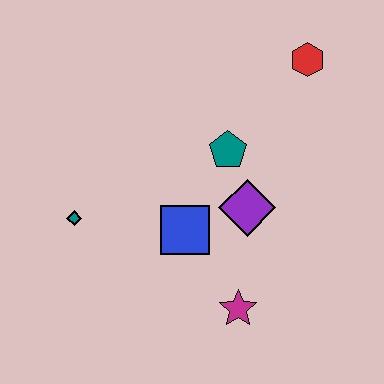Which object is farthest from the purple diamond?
The teal diamond is farthest from the purple diamond.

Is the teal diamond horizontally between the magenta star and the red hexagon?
No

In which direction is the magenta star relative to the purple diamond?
The magenta star is below the purple diamond.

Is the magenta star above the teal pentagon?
No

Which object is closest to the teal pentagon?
The purple diamond is closest to the teal pentagon.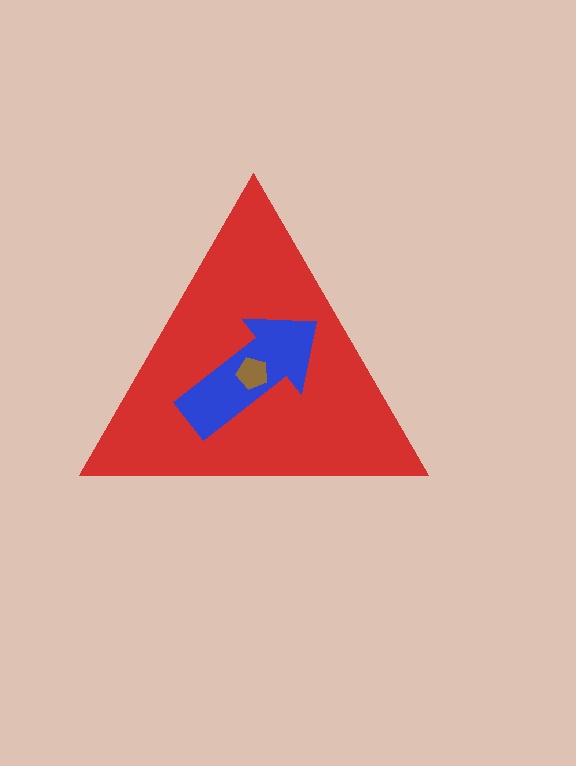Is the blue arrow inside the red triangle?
Yes.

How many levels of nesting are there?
3.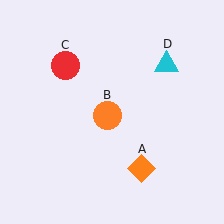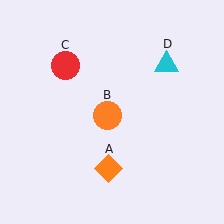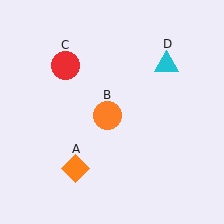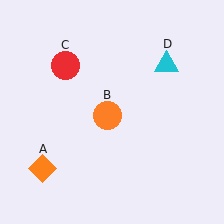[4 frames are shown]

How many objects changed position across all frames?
1 object changed position: orange diamond (object A).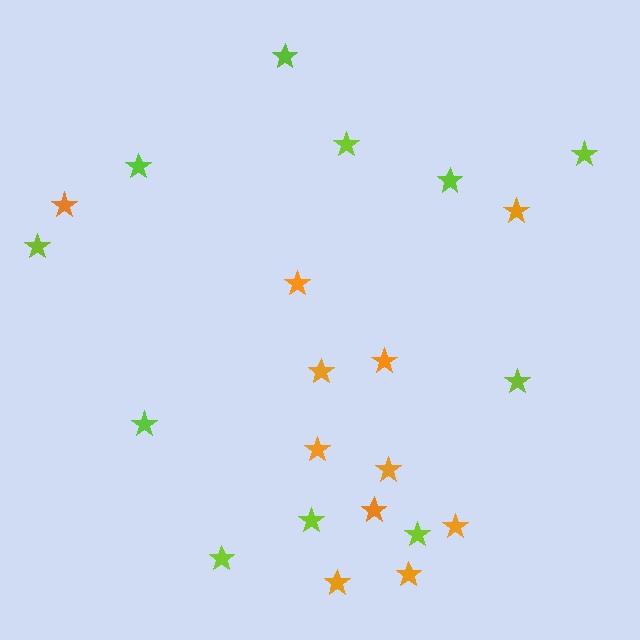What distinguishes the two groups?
There are 2 groups: one group of lime stars (11) and one group of orange stars (11).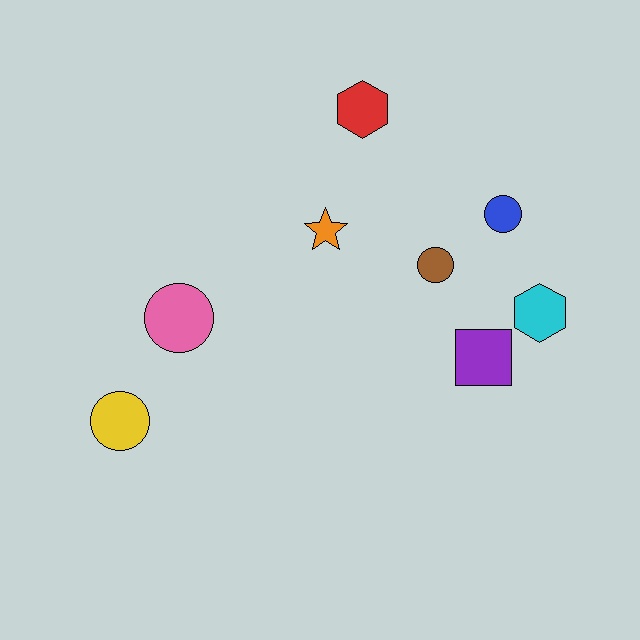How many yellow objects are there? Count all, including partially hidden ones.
There is 1 yellow object.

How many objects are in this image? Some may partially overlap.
There are 8 objects.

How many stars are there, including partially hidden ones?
There is 1 star.